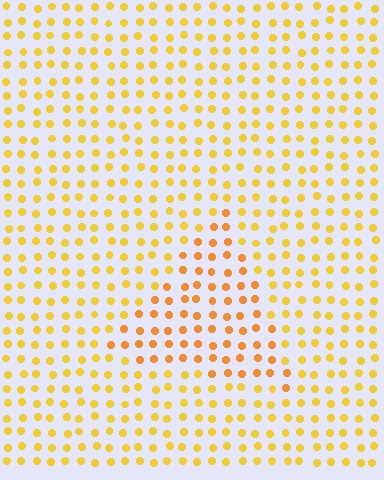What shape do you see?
I see a triangle.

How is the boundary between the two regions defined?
The boundary is defined purely by a slight shift in hue (about 21 degrees). Spacing, size, and orientation are identical on both sides.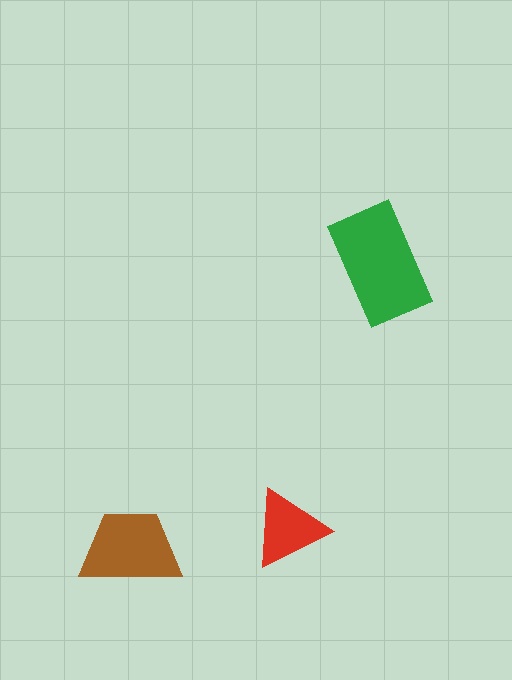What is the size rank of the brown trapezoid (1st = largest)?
2nd.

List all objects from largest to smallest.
The green rectangle, the brown trapezoid, the red triangle.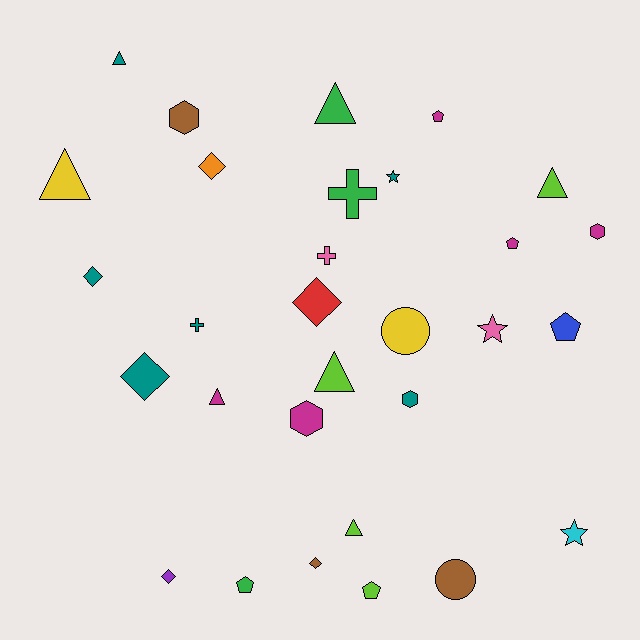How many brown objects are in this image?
There are 3 brown objects.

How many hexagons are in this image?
There are 4 hexagons.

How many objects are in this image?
There are 30 objects.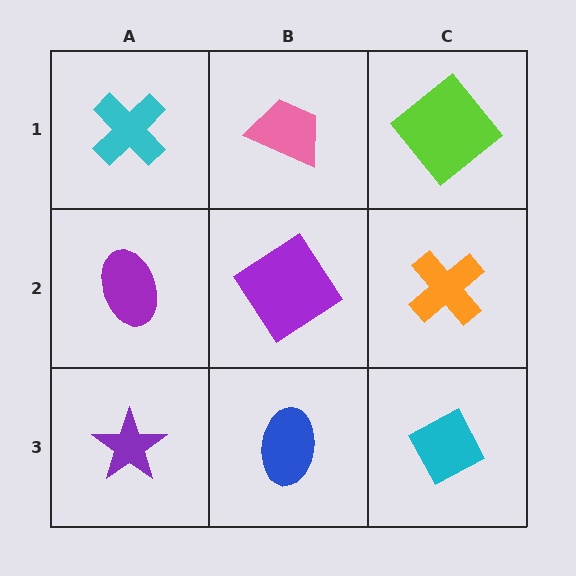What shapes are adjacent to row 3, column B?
A purple diamond (row 2, column B), a purple star (row 3, column A), a cyan diamond (row 3, column C).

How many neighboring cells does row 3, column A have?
2.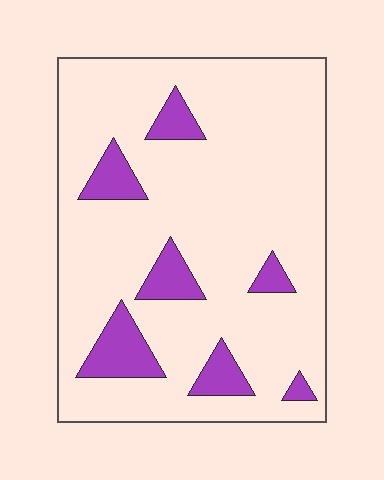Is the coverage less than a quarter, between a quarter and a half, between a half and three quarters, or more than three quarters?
Less than a quarter.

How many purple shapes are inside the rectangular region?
7.